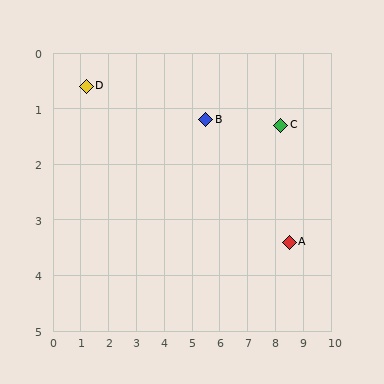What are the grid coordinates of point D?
Point D is at approximately (1.2, 0.6).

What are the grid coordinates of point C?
Point C is at approximately (8.2, 1.3).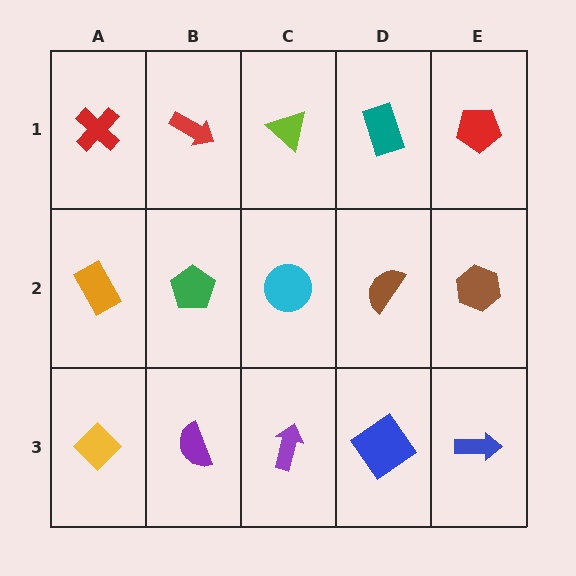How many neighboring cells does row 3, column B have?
3.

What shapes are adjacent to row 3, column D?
A brown semicircle (row 2, column D), a purple arrow (row 3, column C), a blue arrow (row 3, column E).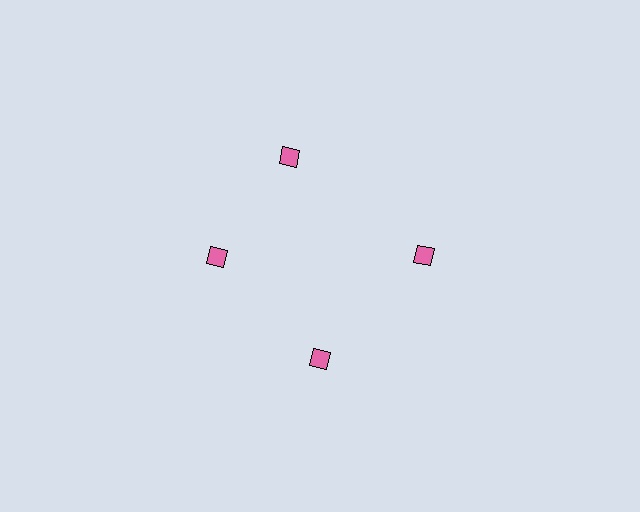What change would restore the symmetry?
The symmetry would be restored by rotating it back into even spacing with its neighbors so that all 4 diamonds sit at equal angles and equal distance from the center.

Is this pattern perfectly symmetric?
No. The 4 pink diamonds are arranged in a ring, but one element near the 12 o'clock position is rotated out of alignment along the ring, breaking the 4-fold rotational symmetry.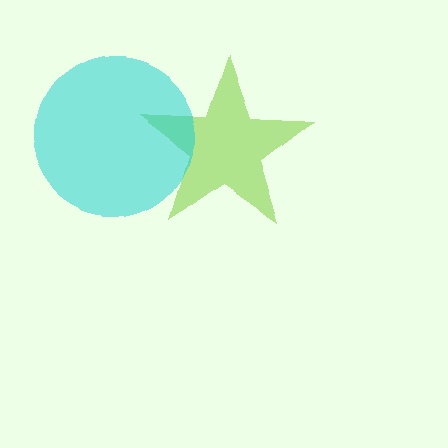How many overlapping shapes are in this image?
There are 2 overlapping shapes in the image.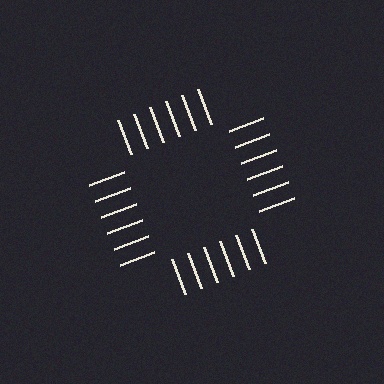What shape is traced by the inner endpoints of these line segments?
An illusory square — the line segments terminate on its edges but no continuous stroke is drawn.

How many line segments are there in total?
24 — 6 along each of the 4 edges.